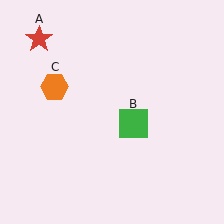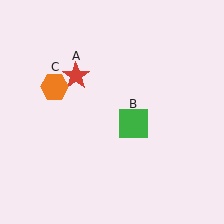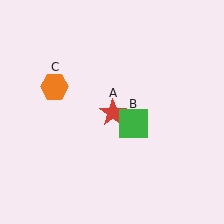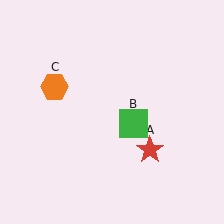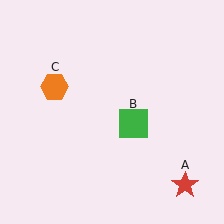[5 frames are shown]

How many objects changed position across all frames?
1 object changed position: red star (object A).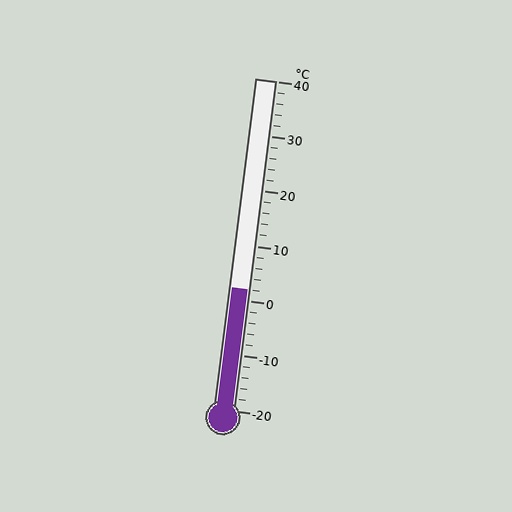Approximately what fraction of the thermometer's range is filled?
The thermometer is filled to approximately 35% of its range.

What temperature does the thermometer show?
The thermometer shows approximately 2°C.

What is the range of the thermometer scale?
The thermometer scale ranges from -20°C to 40°C.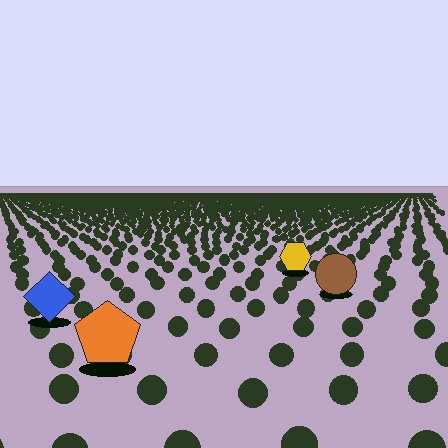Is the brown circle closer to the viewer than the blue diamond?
No. The blue diamond is closer — you can tell from the texture gradient: the ground texture is coarser near it.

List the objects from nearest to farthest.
From nearest to farthest: the orange pentagon, the blue diamond, the brown circle, the yellow hexagon.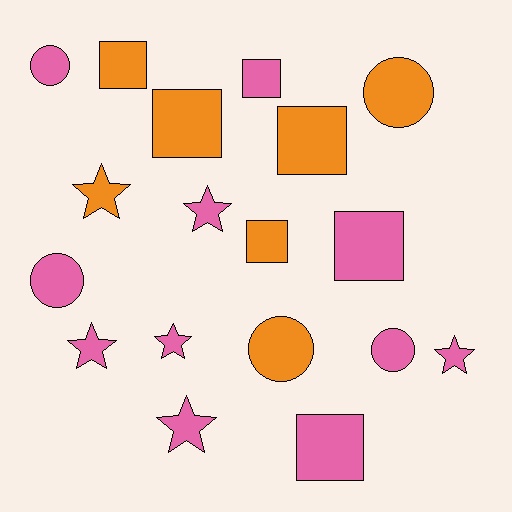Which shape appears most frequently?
Square, with 7 objects.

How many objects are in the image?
There are 18 objects.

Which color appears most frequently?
Pink, with 11 objects.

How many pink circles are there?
There are 3 pink circles.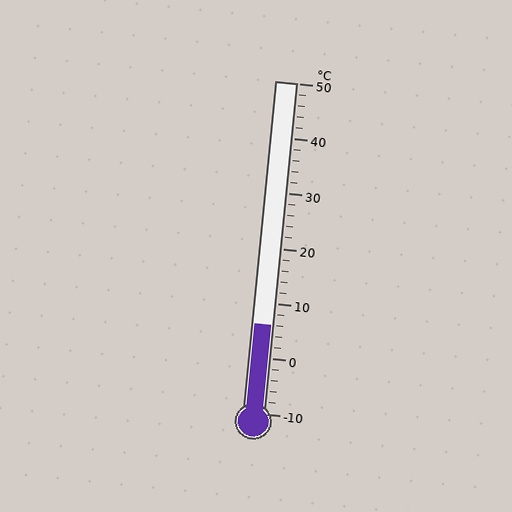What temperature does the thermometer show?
The thermometer shows approximately 6°C.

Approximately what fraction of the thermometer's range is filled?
The thermometer is filled to approximately 25% of its range.